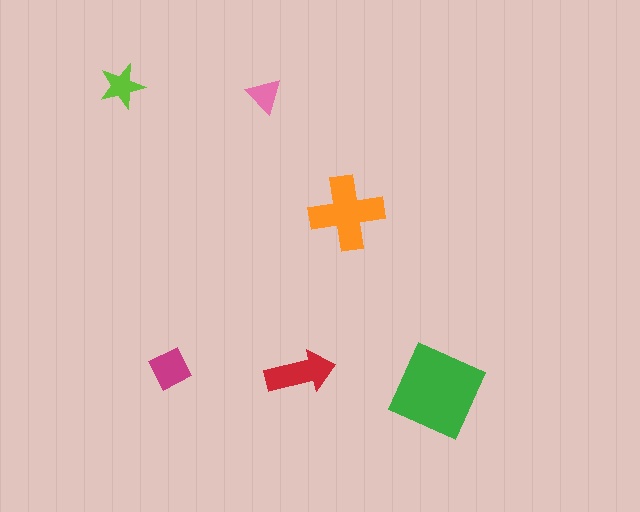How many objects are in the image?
There are 6 objects in the image.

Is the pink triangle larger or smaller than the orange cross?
Smaller.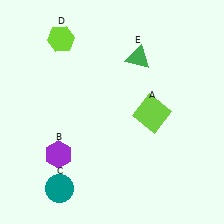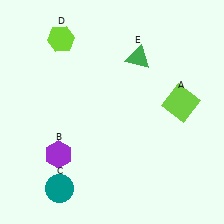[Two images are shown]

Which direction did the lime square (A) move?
The lime square (A) moved right.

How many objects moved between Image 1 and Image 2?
1 object moved between the two images.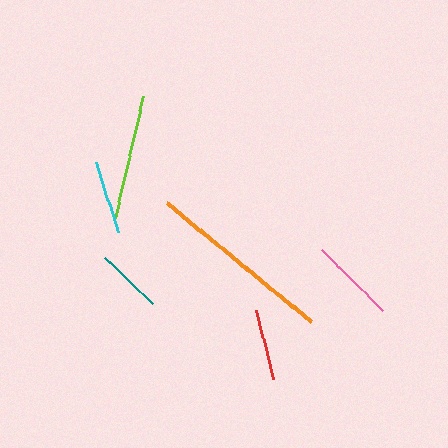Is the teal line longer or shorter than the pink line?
The pink line is longer than the teal line.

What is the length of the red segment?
The red segment is approximately 71 pixels long.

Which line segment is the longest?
The orange line is the longest at approximately 187 pixels.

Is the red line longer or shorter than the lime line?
The lime line is longer than the red line.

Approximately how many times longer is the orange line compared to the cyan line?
The orange line is approximately 2.5 times the length of the cyan line.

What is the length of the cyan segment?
The cyan segment is approximately 74 pixels long.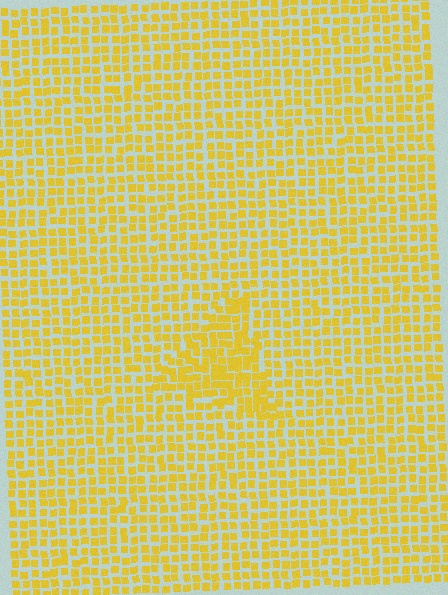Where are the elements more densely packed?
The elements are more densely packed inside the triangle boundary.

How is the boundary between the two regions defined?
The boundary is defined by a change in element density (approximately 1.5x ratio). All elements are the same color, size, and shape.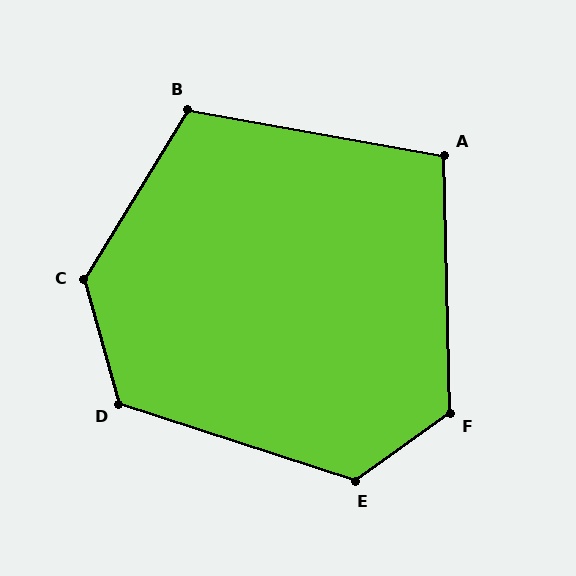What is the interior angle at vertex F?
Approximately 125 degrees (obtuse).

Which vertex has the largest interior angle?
C, at approximately 132 degrees.